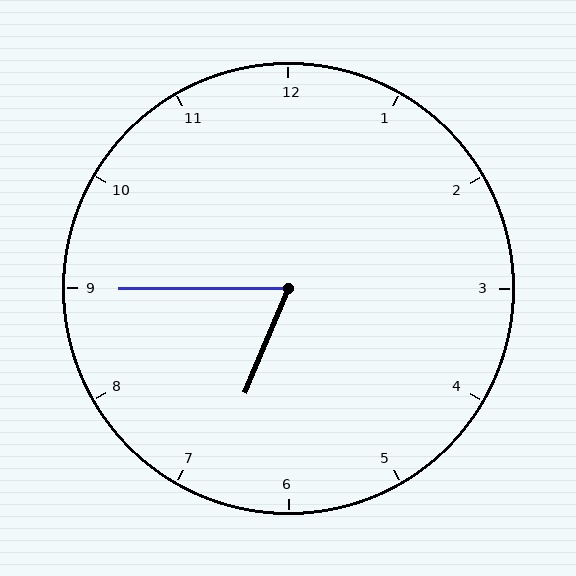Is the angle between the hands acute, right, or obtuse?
It is acute.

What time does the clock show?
6:45.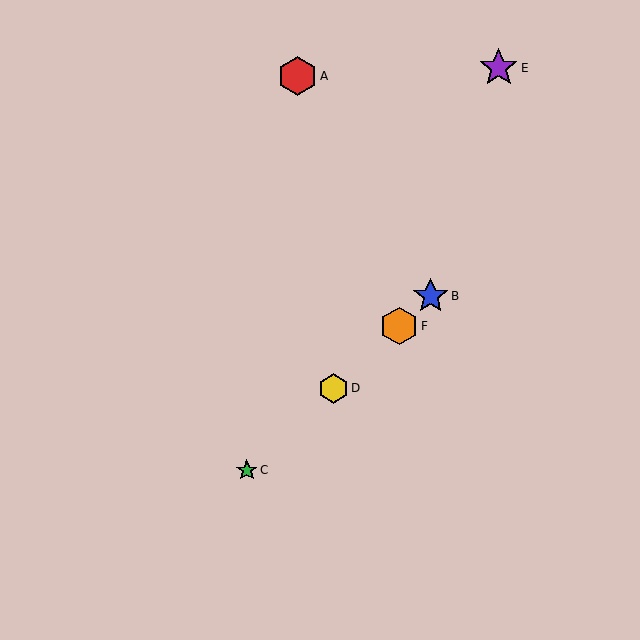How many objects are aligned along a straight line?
4 objects (B, C, D, F) are aligned along a straight line.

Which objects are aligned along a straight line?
Objects B, C, D, F are aligned along a straight line.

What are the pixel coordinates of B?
Object B is at (431, 296).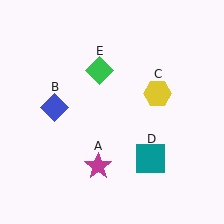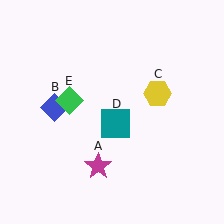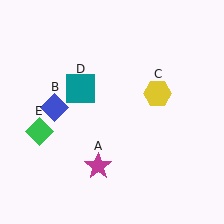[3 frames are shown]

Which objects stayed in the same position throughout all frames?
Magenta star (object A) and blue diamond (object B) and yellow hexagon (object C) remained stationary.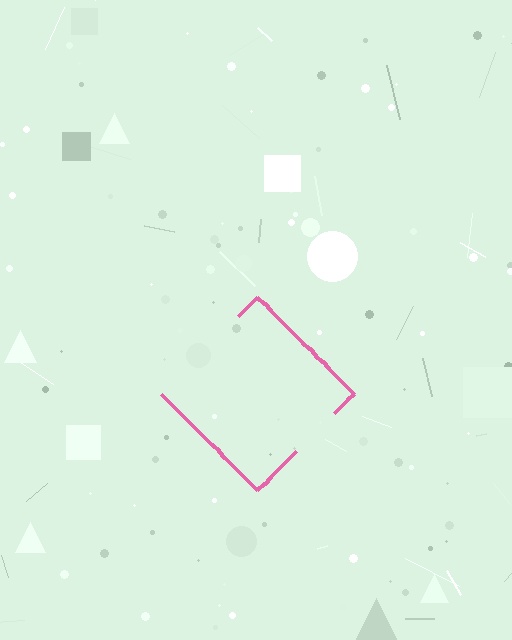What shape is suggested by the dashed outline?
The dashed outline suggests a diamond.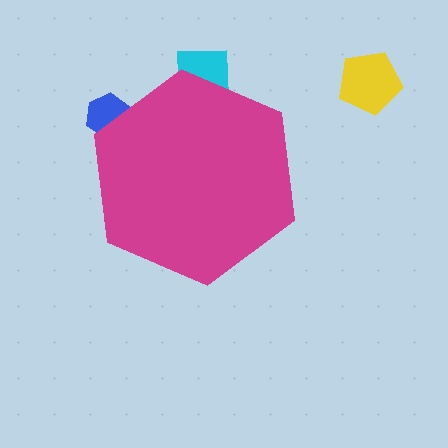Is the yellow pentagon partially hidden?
No, the yellow pentagon is fully visible.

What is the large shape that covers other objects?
A magenta hexagon.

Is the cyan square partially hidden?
Yes, the cyan square is partially hidden behind the magenta hexagon.